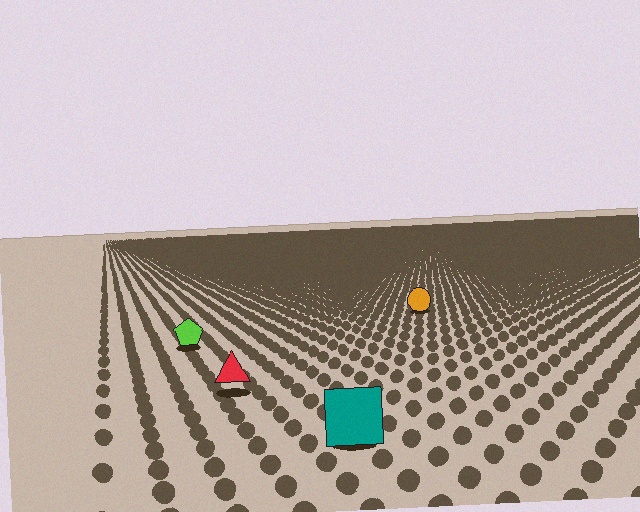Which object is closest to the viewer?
The teal square is closest. The texture marks near it are larger and more spread out.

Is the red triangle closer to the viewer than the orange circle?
Yes. The red triangle is closer — you can tell from the texture gradient: the ground texture is coarser near it.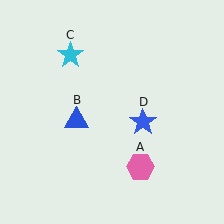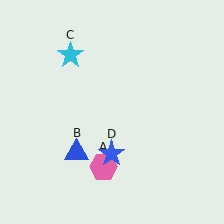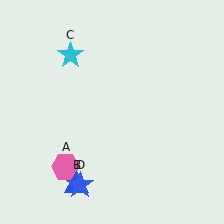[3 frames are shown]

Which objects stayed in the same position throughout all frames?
Cyan star (object C) remained stationary.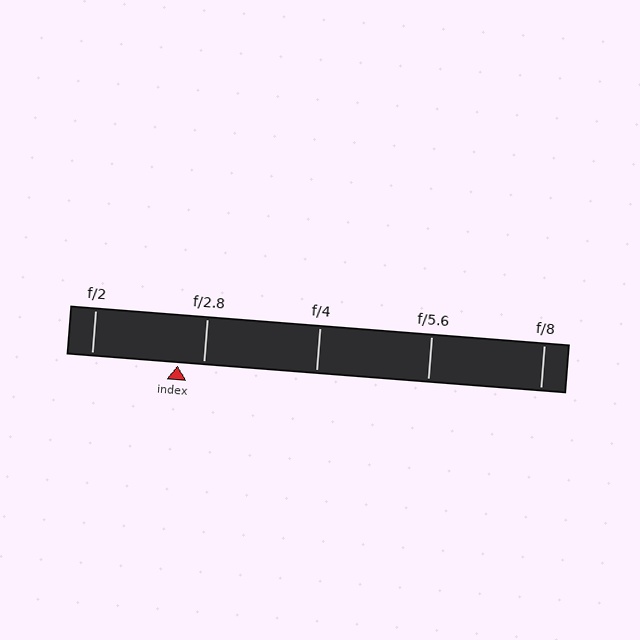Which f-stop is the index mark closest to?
The index mark is closest to f/2.8.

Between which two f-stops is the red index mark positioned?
The index mark is between f/2 and f/2.8.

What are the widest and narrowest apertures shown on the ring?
The widest aperture shown is f/2 and the narrowest is f/8.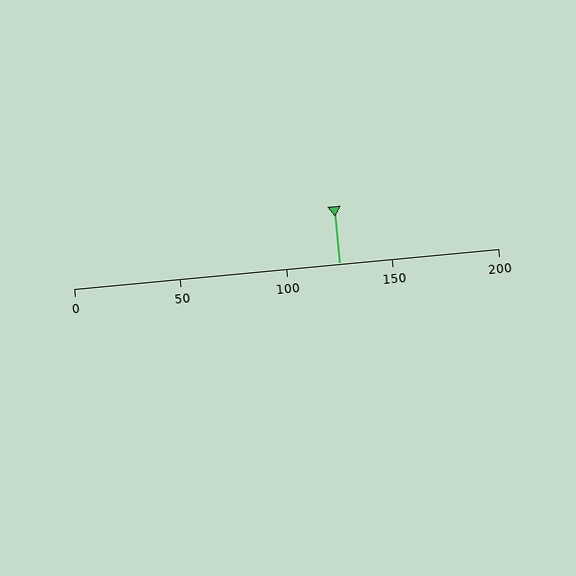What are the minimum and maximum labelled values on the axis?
The axis runs from 0 to 200.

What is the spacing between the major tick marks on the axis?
The major ticks are spaced 50 apart.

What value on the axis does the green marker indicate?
The marker indicates approximately 125.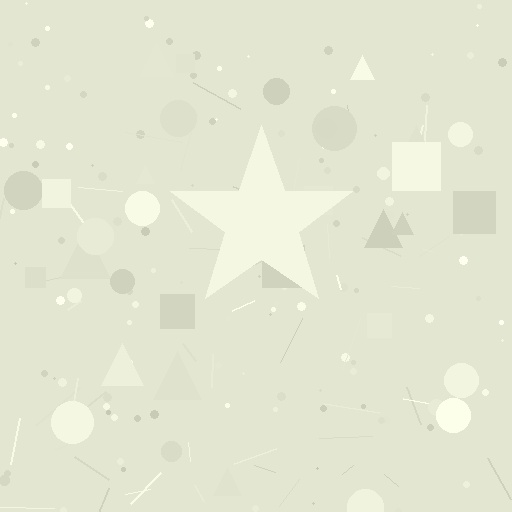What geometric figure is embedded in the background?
A star is embedded in the background.